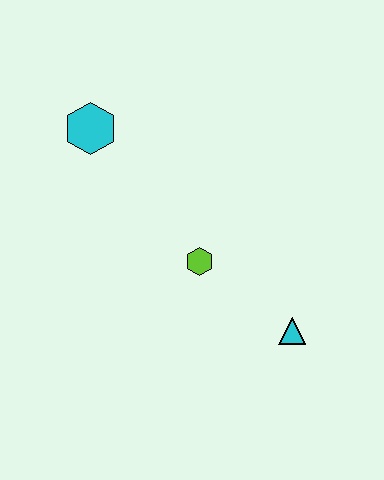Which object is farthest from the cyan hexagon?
The cyan triangle is farthest from the cyan hexagon.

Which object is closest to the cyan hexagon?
The lime hexagon is closest to the cyan hexagon.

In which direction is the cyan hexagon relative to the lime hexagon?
The cyan hexagon is above the lime hexagon.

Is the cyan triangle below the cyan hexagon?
Yes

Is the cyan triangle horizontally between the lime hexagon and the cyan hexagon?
No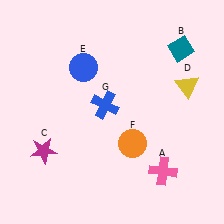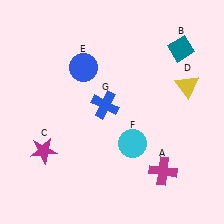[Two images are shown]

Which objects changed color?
A changed from pink to magenta. F changed from orange to cyan.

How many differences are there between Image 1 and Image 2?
There are 2 differences between the two images.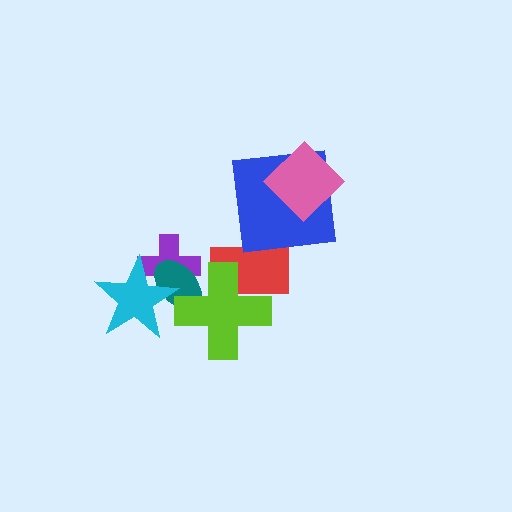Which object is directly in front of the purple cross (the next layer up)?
The teal ellipse is directly in front of the purple cross.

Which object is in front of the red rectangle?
The lime cross is in front of the red rectangle.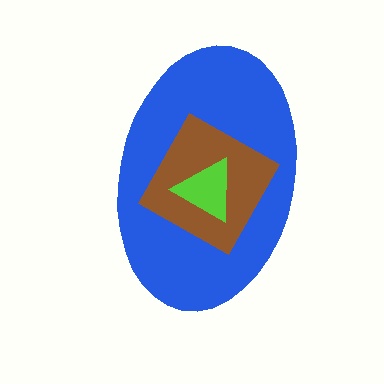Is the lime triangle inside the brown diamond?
Yes.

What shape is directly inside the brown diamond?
The lime triangle.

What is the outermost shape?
The blue ellipse.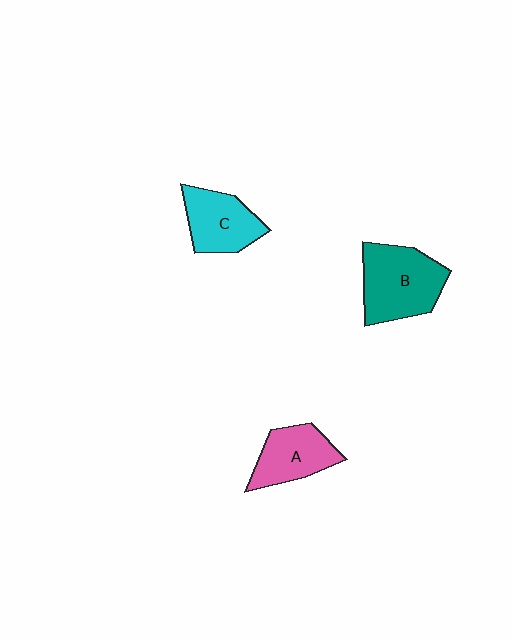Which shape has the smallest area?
Shape A (pink).